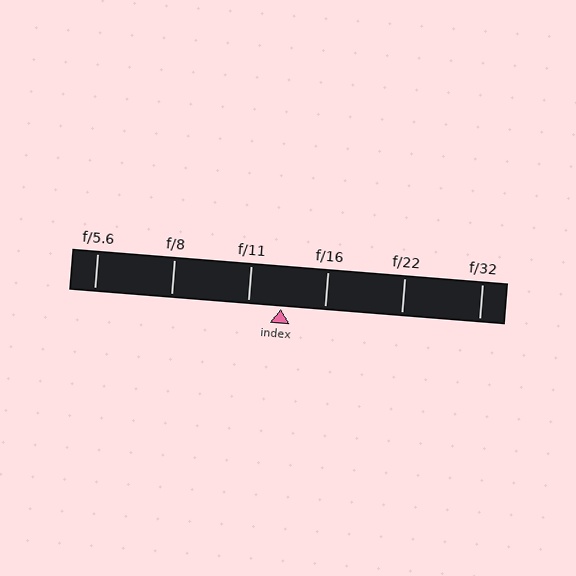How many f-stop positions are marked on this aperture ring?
There are 6 f-stop positions marked.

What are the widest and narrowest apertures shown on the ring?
The widest aperture shown is f/5.6 and the narrowest is f/32.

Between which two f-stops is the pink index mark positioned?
The index mark is between f/11 and f/16.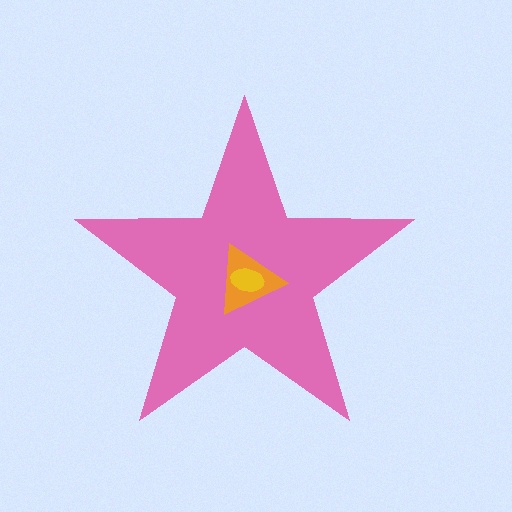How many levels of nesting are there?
3.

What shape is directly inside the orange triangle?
The yellow ellipse.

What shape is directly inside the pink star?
The orange triangle.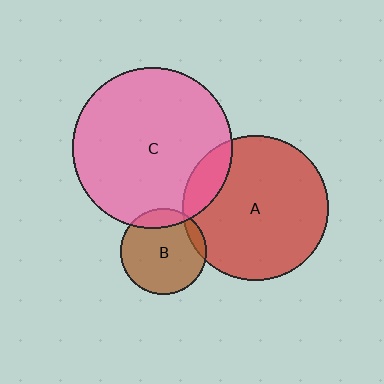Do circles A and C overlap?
Yes.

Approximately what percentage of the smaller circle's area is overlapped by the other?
Approximately 15%.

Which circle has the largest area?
Circle C (pink).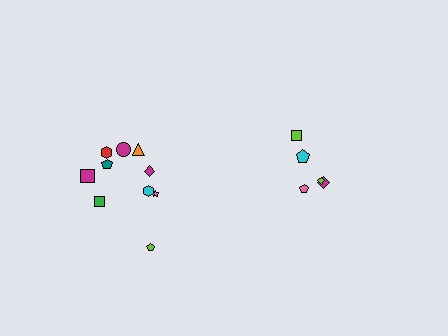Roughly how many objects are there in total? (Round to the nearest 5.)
Roughly 15 objects in total.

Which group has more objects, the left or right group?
The left group.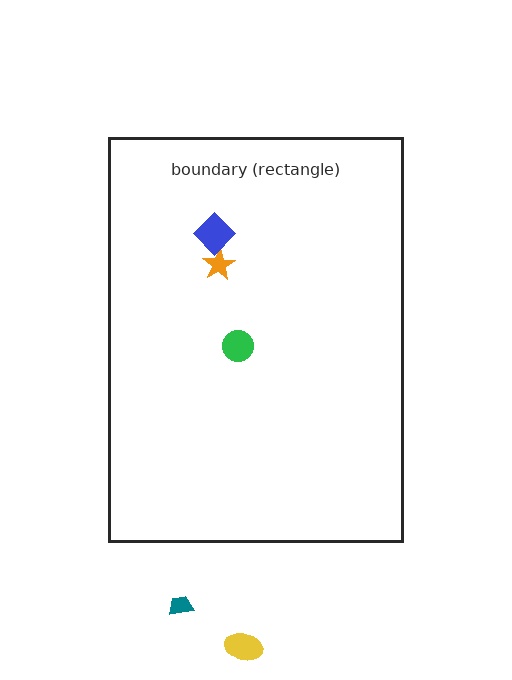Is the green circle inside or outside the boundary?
Inside.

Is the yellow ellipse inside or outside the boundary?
Outside.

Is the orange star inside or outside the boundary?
Inside.